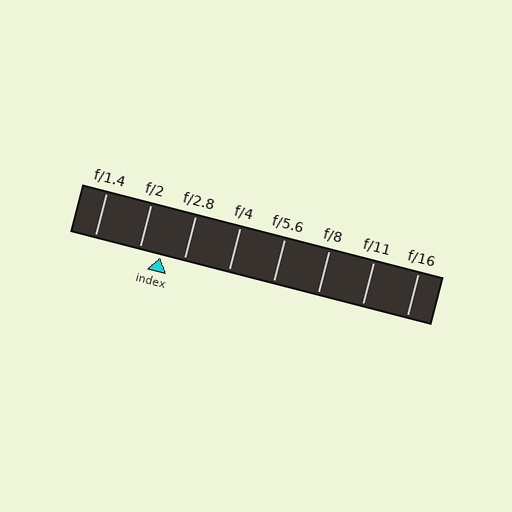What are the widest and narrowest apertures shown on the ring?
The widest aperture shown is f/1.4 and the narrowest is f/16.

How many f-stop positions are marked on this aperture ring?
There are 8 f-stop positions marked.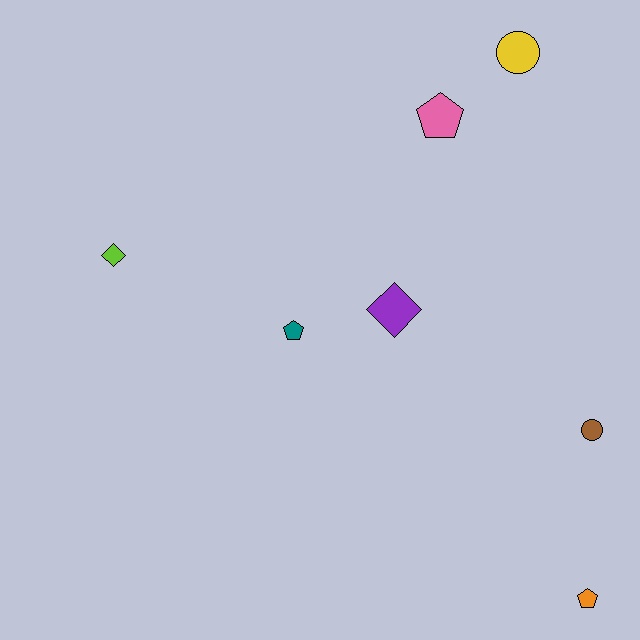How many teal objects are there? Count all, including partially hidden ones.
There is 1 teal object.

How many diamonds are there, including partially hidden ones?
There are 2 diamonds.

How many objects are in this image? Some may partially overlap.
There are 7 objects.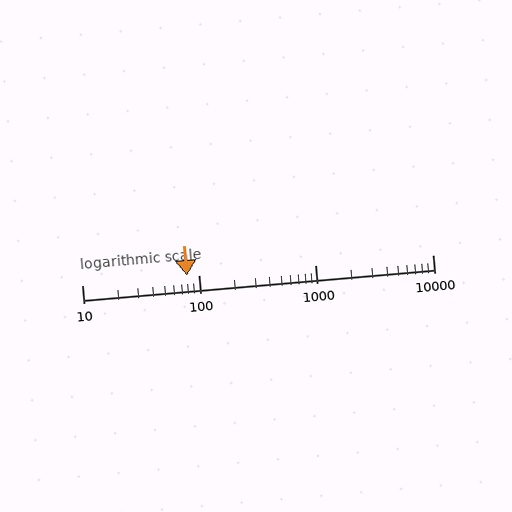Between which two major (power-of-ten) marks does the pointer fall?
The pointer is between 10 and 100.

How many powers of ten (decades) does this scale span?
The scale spans 3 decades, from 10 to 10000.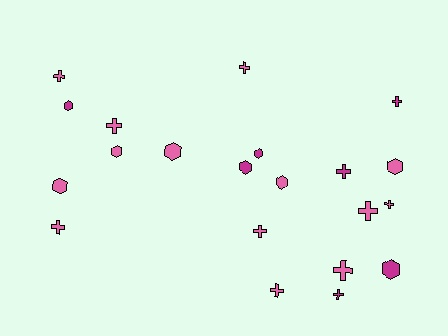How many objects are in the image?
There are 21 objects.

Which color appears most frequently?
Pink, with 14 objects.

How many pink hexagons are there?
There are 5 pink hexagons.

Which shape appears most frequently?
Cross, with 12 objects.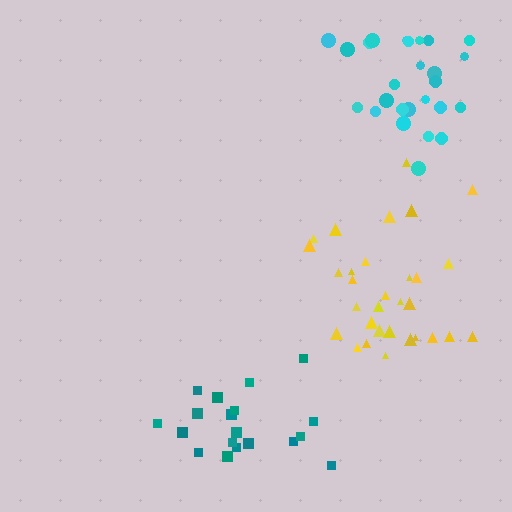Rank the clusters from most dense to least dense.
cyan, teal, yellow.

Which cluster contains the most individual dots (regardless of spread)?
Yellow (31).